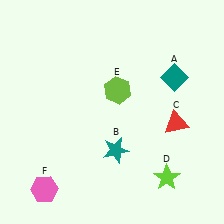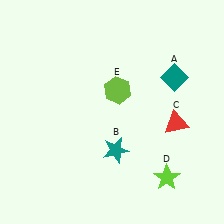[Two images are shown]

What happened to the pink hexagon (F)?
The pink hexagon (F) was removed in Image 2. It was in the bottom-left area of Image 1.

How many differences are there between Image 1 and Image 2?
There is 1 difference between the two images.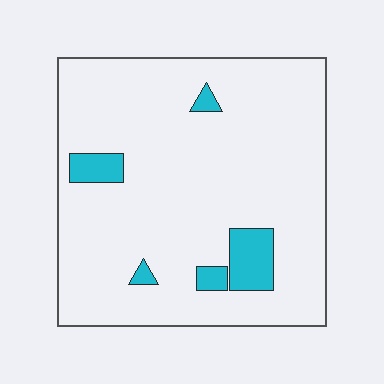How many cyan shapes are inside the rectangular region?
5.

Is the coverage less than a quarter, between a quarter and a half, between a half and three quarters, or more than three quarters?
Less than a quarter.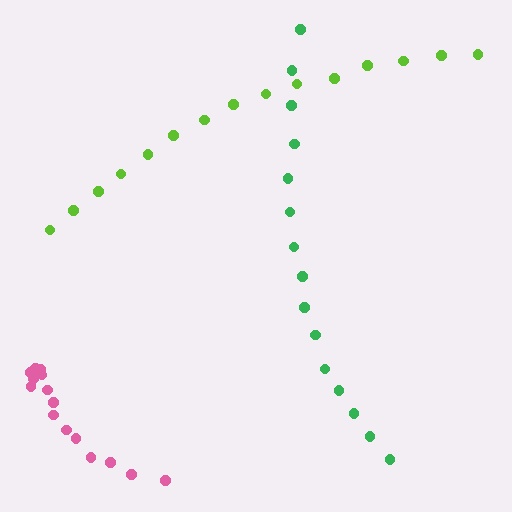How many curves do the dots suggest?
There are 3 distinct paths.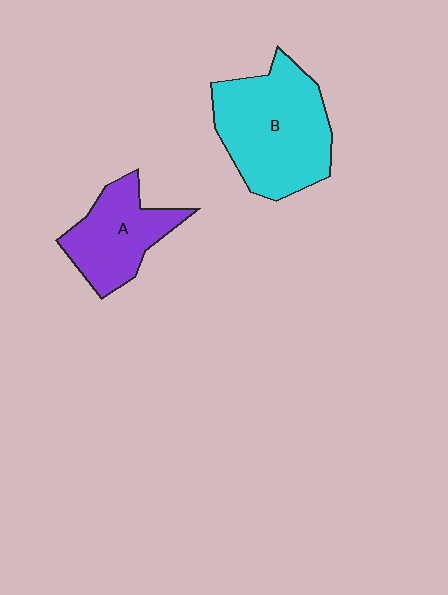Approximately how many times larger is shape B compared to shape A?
Approximately 1.6 times.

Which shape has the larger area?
Shape B (cyan).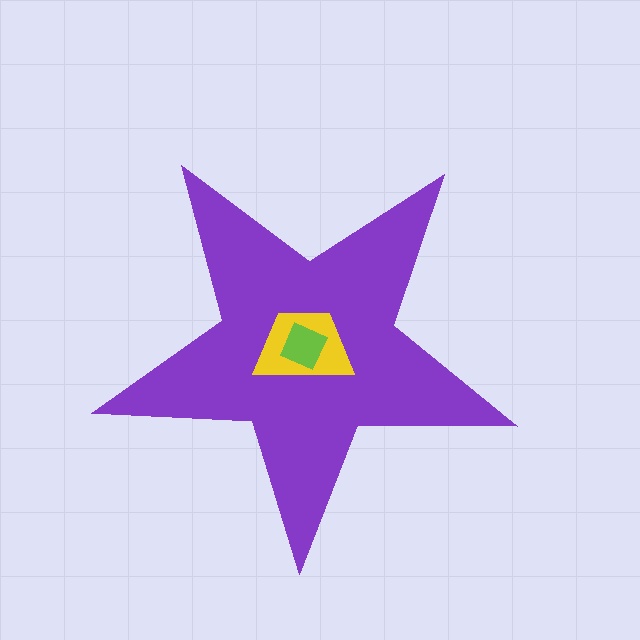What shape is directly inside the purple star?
The yellow trapezoid.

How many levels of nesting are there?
3.